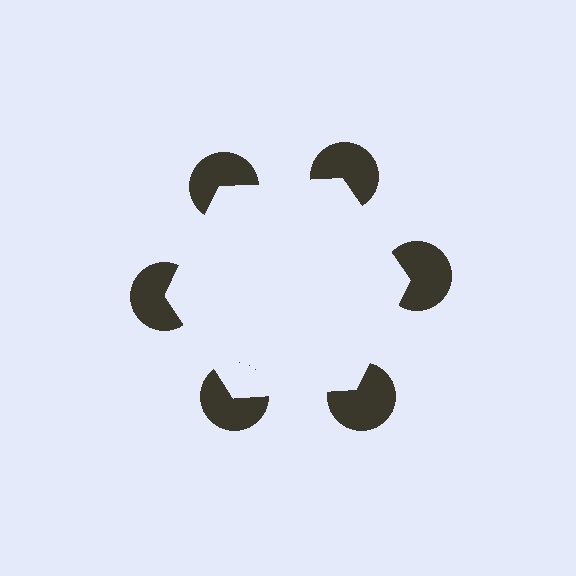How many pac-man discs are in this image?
There are 6 — one at each vertex of the illusory hexagon.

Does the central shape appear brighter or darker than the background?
It typically appears slightly brighter than the background, even though no actual brightness change is drawn.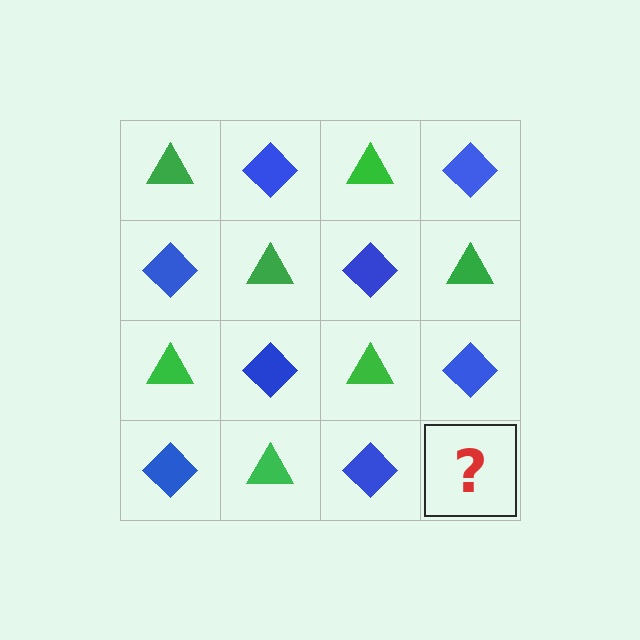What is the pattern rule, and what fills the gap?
The rule is that it alternates green triangle and blue diamond in a checkerboard pattern. The gap should be filled with a green triangle.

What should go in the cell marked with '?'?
The missing cell should contain a green triangle.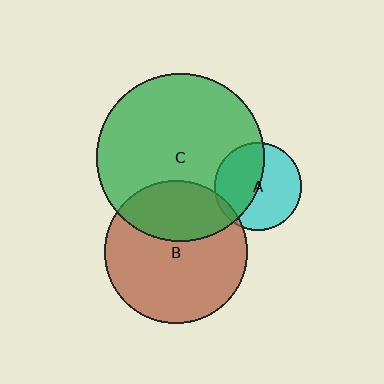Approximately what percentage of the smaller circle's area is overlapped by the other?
Approximately 35%.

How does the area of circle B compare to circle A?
Approximately 2.7 times.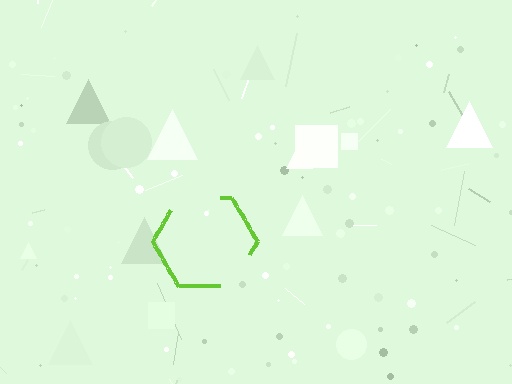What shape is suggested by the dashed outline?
The dashed outline suggests a hexagon.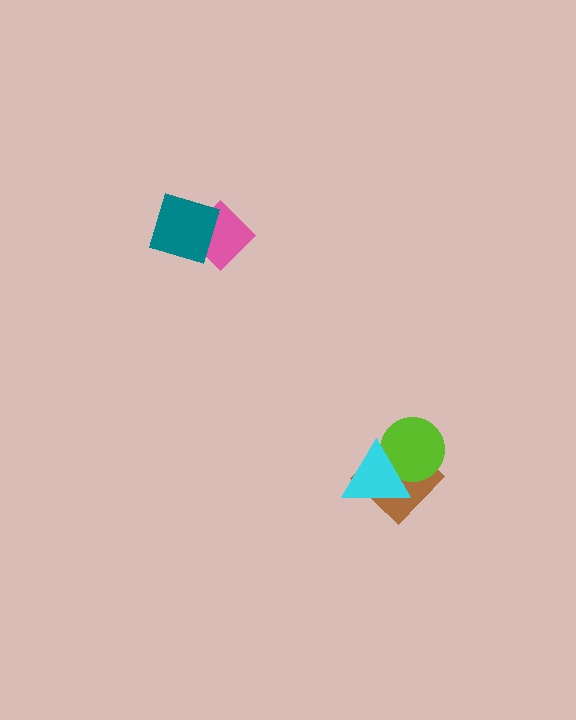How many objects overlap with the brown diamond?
2 objects overlap with the brown diamond.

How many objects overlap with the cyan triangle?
2 objects overlap with the cyan triangle.